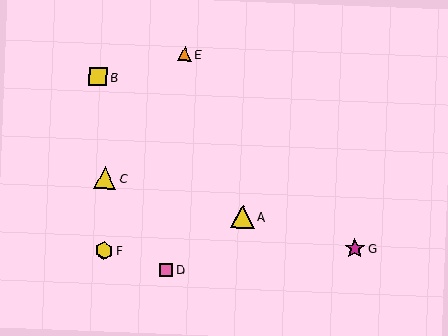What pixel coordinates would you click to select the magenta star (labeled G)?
Click at (355, 249) to select the magenta star G.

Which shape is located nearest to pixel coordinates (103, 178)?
The yellow triangle (labeled C) at (105, 178) is nearest to that location.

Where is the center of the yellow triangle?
The center of the yellow triangle is at (243, 217).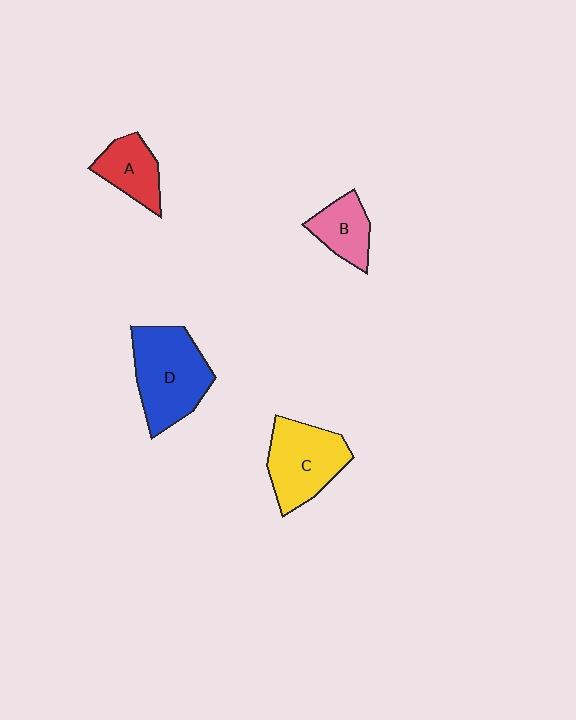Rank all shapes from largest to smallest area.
From largest to smallest: D (blue), C (yellow), A (red), B (pink).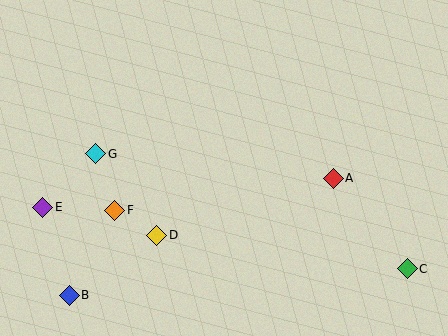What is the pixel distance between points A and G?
The distance between A and G is 239 pixels.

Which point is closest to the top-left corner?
Point G is closest to the top-left corner.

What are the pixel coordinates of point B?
Point B is at (69, 295).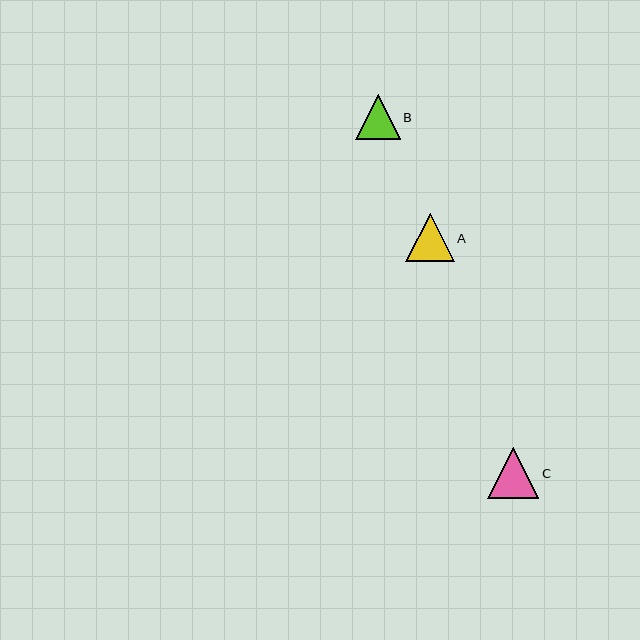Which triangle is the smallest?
Triangle B is the smallest with a size of approximately 45 pixels.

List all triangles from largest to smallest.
From largest to smallest: C, A, B.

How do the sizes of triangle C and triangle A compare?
Triangle C and triangle A are approximately the same size.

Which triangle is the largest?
Triangle C is the largest with a size of approximately 51 pixels.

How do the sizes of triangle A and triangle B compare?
Triangle A and triangle B are approximately the same size.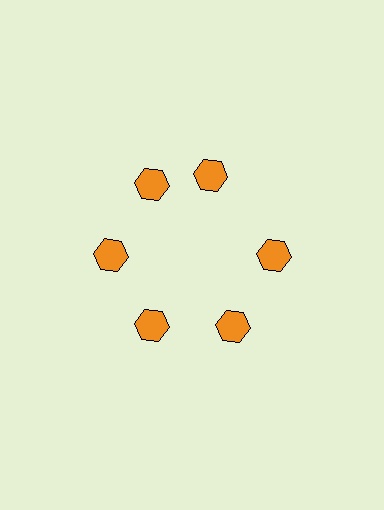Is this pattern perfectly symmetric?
No. The 6 orange hexagons are arranged in a ring, but one element near the 1 o'clock position is rotated out of alignment along the ring, breaking the 6-fold rotational symmetry.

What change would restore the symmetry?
The symmetry would be restored by rotating it back into even spacing with its neighbors so that all 6 hexagons sit at equal angles and equal distance from the center.